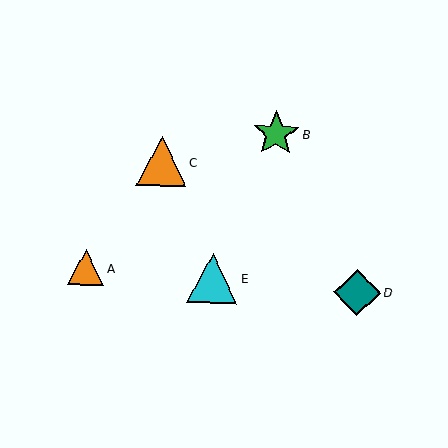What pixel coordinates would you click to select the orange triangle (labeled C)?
Click at (161, 161) to select the orange triangle C.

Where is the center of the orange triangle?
The center of the orange triangle is at (86, 267).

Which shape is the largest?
The cyan triangle (labeled E) is the largest.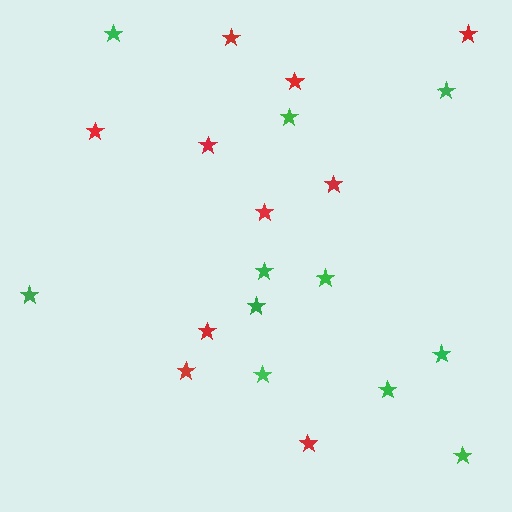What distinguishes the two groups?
There are 2 groups: one group of red stars (10) and one group of green stars (11).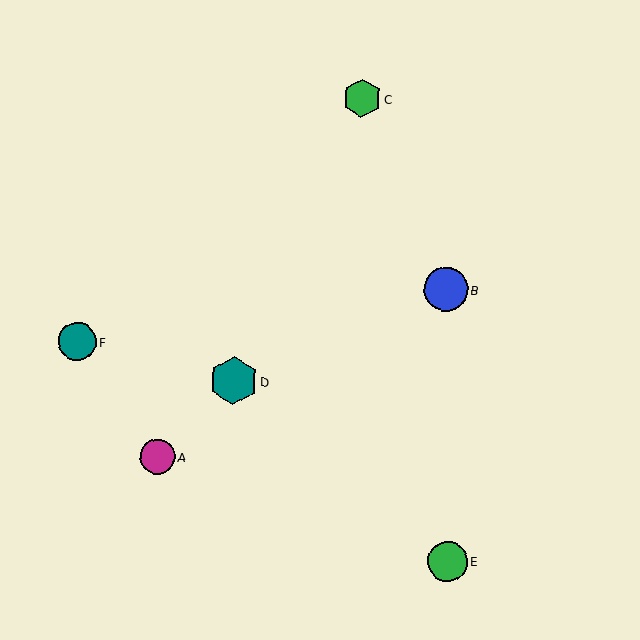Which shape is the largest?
The teal hexagon (labeled D) is the largest.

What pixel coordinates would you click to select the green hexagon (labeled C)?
Click at (362, 98) to select the green hexagon C.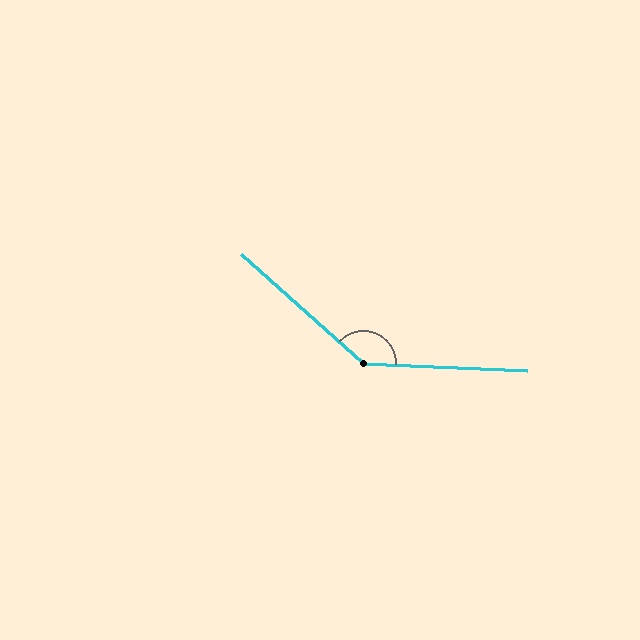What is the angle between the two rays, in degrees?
Approximately 140 degrees.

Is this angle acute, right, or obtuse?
It is obtuse.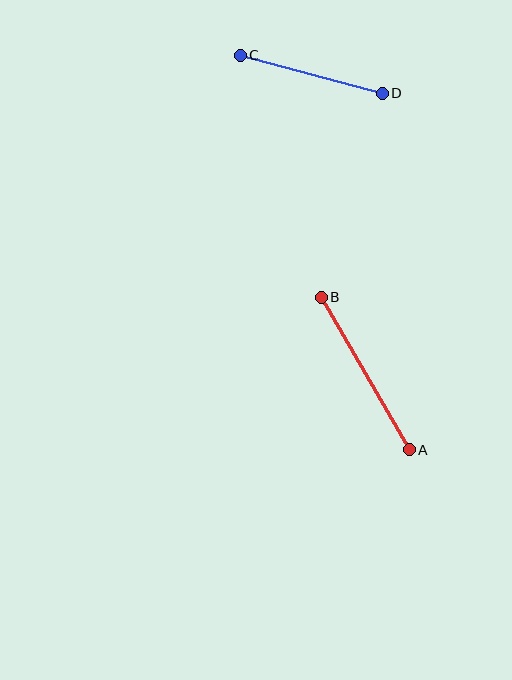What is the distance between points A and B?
The distance is approximately 176 pixels.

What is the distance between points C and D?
The distance is approximately 147 pixels.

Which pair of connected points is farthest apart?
Points A and B are farthest apart.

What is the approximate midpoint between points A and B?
The midpoint is at approximately (365, 374) pixels.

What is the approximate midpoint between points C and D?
The midpoint is at approximately (311, 74) pixels.